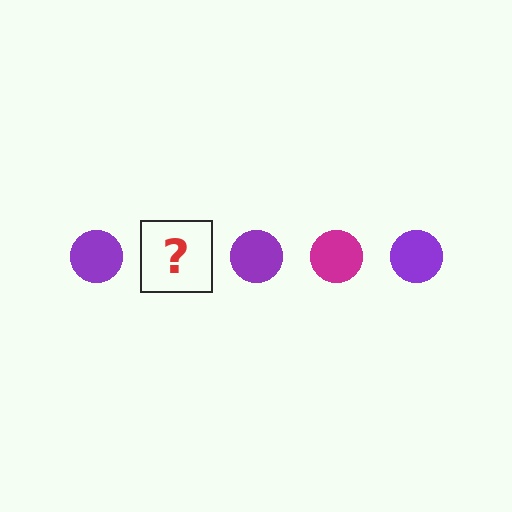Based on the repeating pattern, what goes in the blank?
The blank should be a magenta circle.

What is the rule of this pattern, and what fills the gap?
The rule is that the pattern cycles through purple, magenta circles. The gap should be filled with a magenta circle.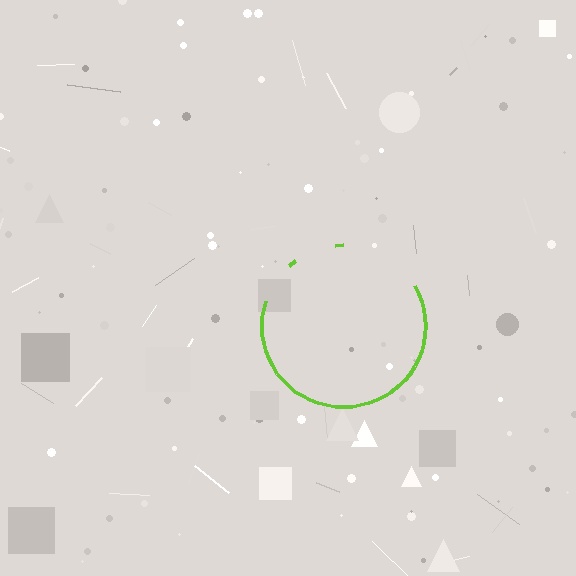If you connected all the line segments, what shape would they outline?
They would outline a circle.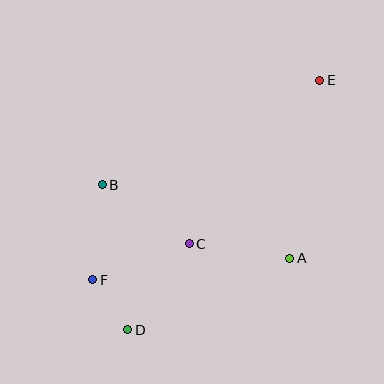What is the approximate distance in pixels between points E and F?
The distance between E and F is approximately 302 pixels.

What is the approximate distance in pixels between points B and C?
The distance between B and C is approximately 105 pixels.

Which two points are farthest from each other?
Points D and E are farthest from each other.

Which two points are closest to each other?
Points D and F are closest to each other.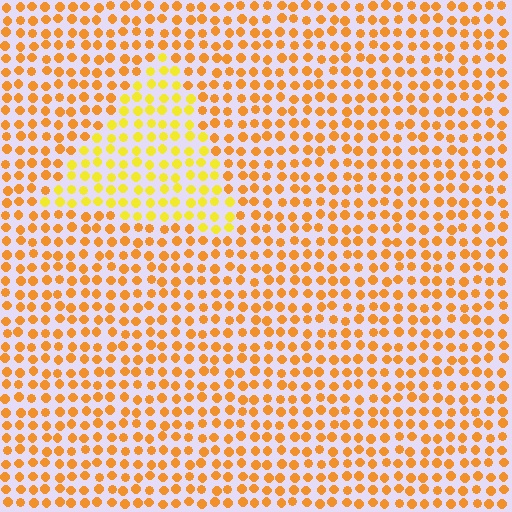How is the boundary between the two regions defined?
The boundary is defined purely by a slight shift in hue (about 27 degrees). Spacing, size, and orientation are identical on both sides.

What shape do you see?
I see a triangle.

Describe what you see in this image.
The image is filled with small orange elements in a uniform arrangement. A triangle-shaped region is visible where the elements are tinted to a slightly different hue, forming a subtle color boundary.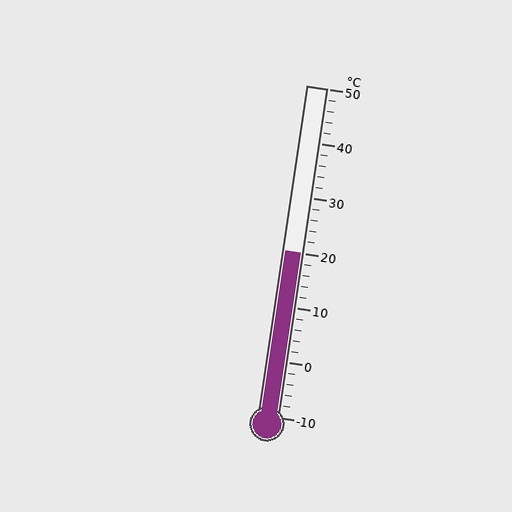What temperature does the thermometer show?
The thermometer shows approximately 20°C.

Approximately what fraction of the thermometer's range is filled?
The thermometer is filled to approximately 50% of its range.